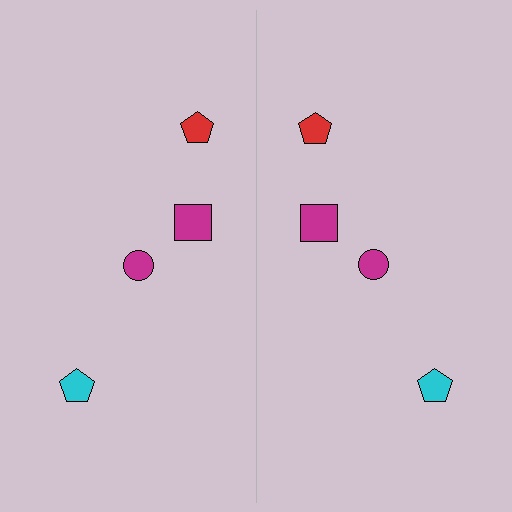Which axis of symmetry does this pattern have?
The pattern has a vertical axis of symmetry running through the center of the image.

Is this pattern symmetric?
Yes, this pattern has bilateral (reflection) symmetry.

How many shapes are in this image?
There are 8 shapes in this image.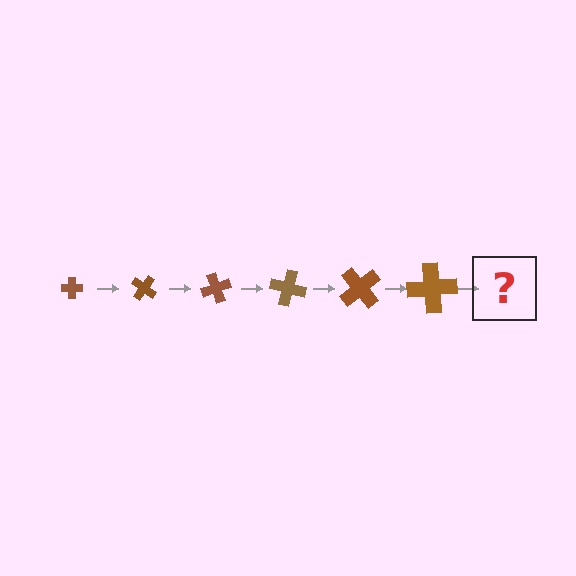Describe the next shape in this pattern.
It should be a cross, larger than the previous one and rotated 210 degrees from the start.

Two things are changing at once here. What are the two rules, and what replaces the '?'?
The two rules are that the cross grows larger each step and it rotates 35 degrees each step. The '?' should be a cross, larger than the previous one and rotated 210 degrees from the start.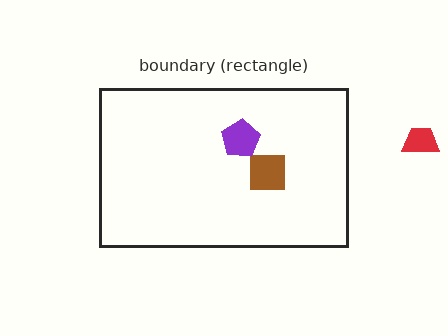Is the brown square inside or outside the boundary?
Inside.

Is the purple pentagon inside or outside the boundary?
Inside.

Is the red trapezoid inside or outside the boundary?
Outside.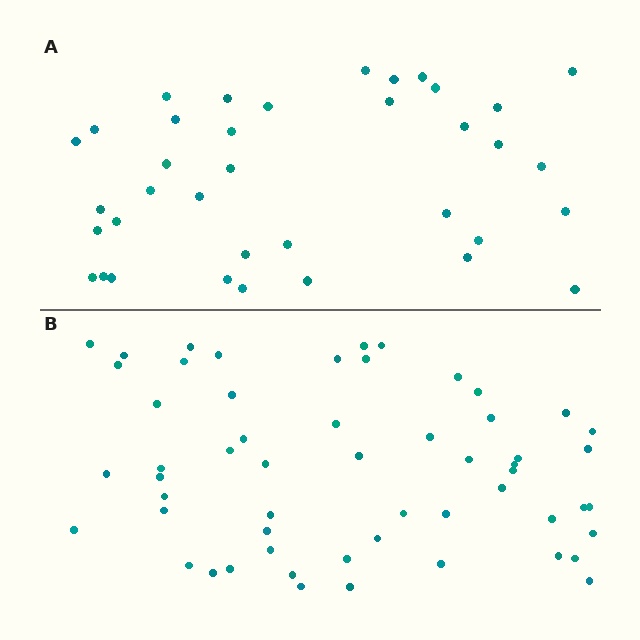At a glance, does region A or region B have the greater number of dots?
Region B (the bottom region) has more dots.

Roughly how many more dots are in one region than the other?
Region B has approximately 20 more dots than region A.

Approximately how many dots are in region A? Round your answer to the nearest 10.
About 40 dots. (The exact count is 37, which rounds to 40.)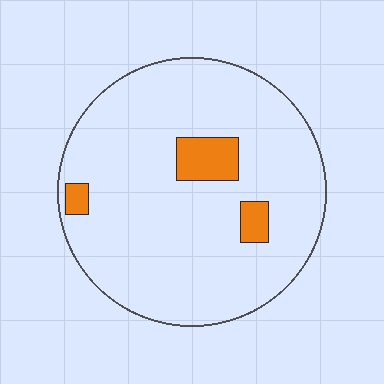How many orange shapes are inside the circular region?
3.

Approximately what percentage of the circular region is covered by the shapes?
Approximately 10%.